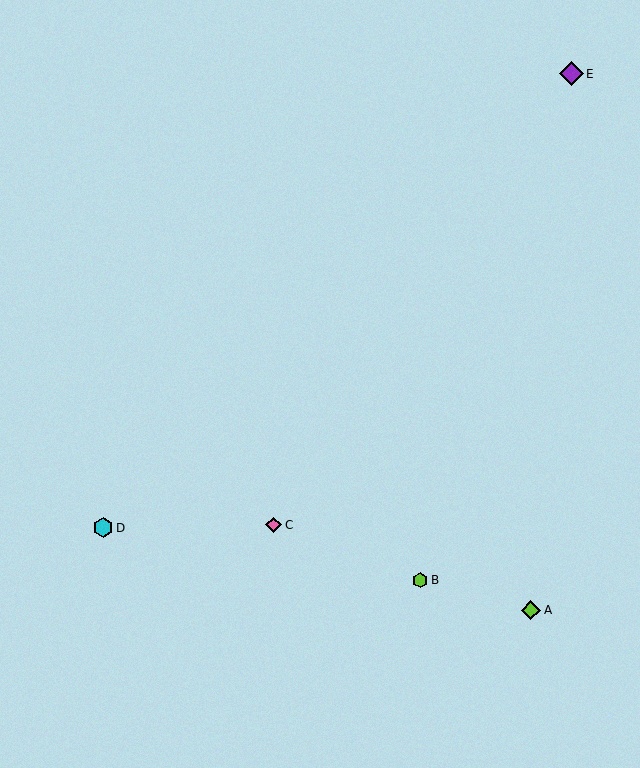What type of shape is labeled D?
Shape D is a cyan hexagon.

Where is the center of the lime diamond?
The center of the lime diamond is at (531, 610).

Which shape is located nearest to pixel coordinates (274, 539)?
The pink diamond (labeled C) at (274, 525) is nearest to that location.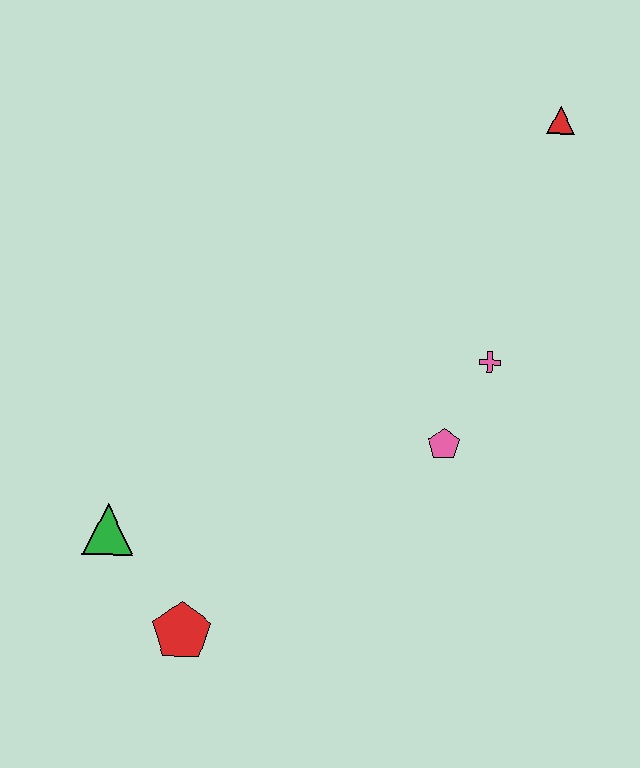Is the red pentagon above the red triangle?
No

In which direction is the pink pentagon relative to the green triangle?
The pink pentagon is to the right of the green triangle.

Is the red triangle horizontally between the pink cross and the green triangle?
No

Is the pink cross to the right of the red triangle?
No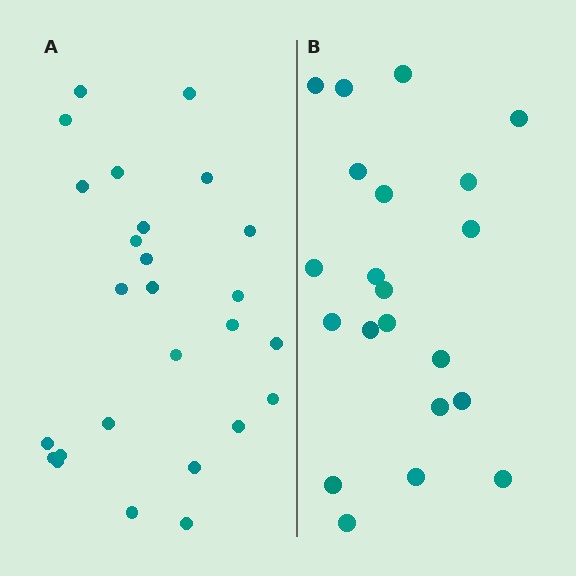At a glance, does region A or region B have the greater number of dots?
Region A (the left region) has more dots.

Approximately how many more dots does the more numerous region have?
Region A has about 5 more dots than region B.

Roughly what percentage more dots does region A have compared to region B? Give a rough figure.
About 25% more.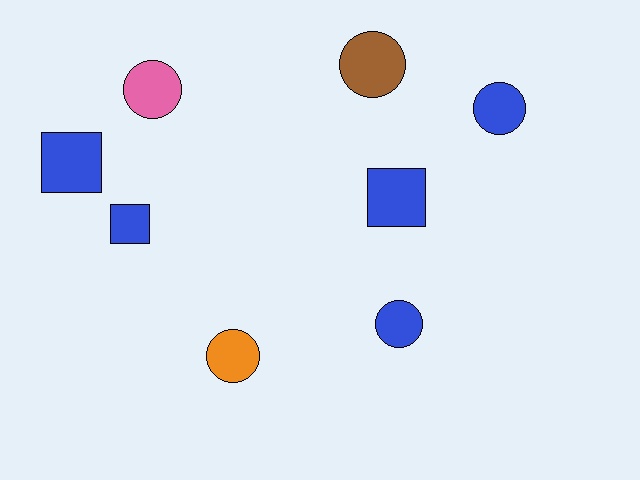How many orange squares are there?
There are no orange squares.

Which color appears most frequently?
Blue, with 5 objects.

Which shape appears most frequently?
Circle, with 5 objects.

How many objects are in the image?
There are 8 objects.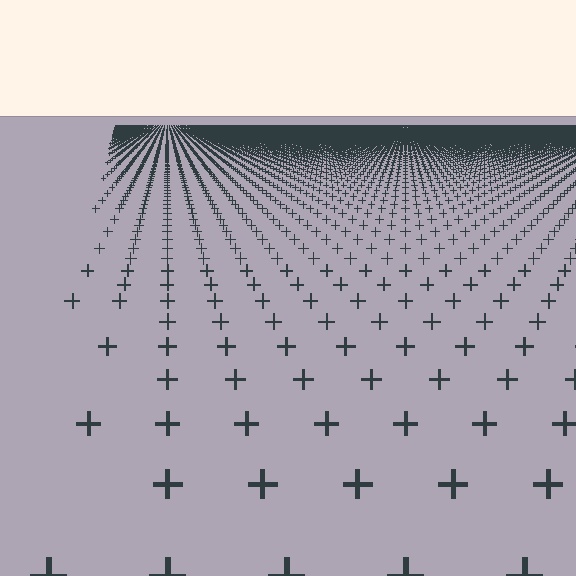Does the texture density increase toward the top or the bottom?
Density increases toward the top.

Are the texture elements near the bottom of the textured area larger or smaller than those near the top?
Larger. Near the bottom, elements are closer to the viewer and appear at a bigger on-screen size.